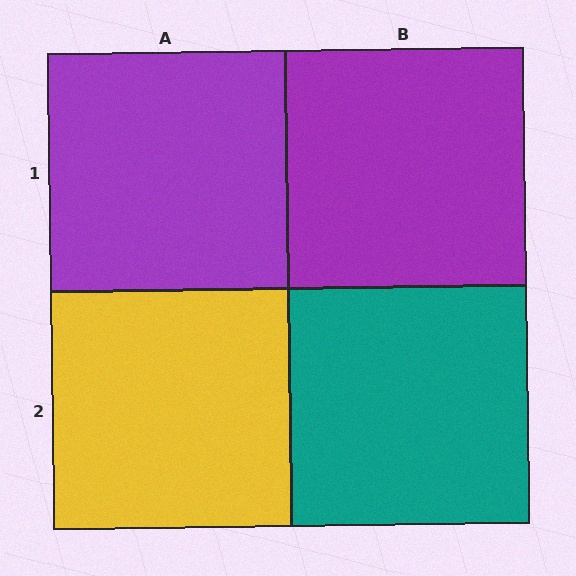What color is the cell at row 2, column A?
Yellow.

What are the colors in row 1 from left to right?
Purple, purple.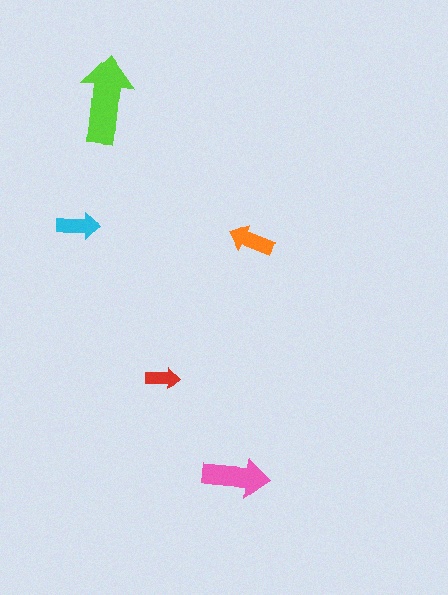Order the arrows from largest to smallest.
the lime one, the pink one, the orange one, the cyan one, the red one.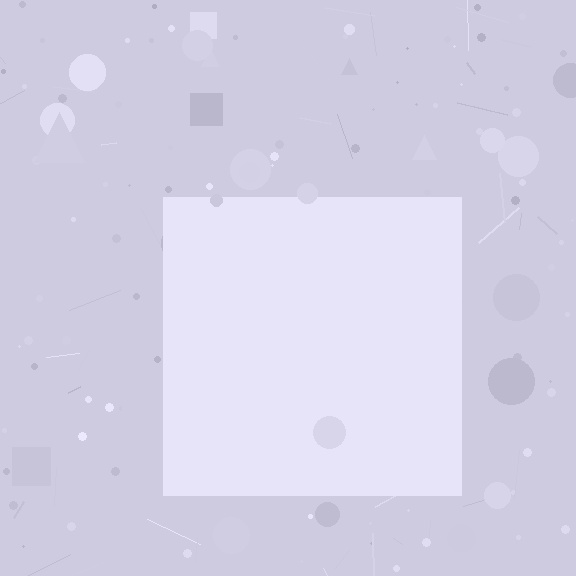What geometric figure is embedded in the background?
A square is embedded in the background.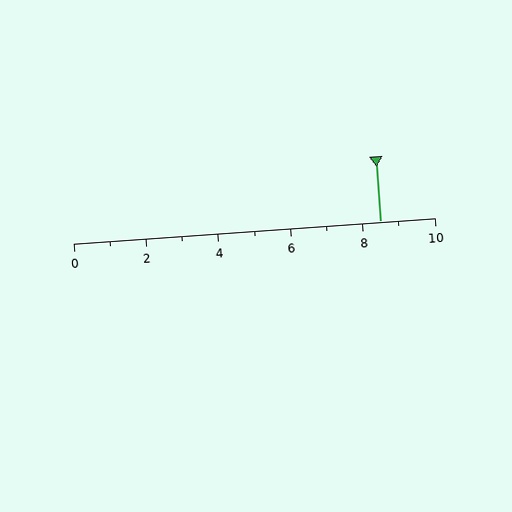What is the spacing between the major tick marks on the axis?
The major ticks are spaced 2 apart.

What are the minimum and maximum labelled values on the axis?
The axis runs from 0 to 10.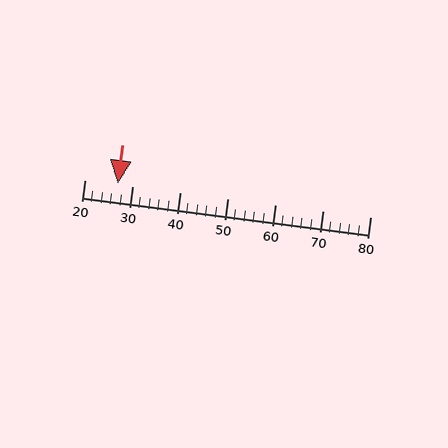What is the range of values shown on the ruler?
The ruler shows values from 20 to 80.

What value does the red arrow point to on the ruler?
The red arrow points to approximately 27.